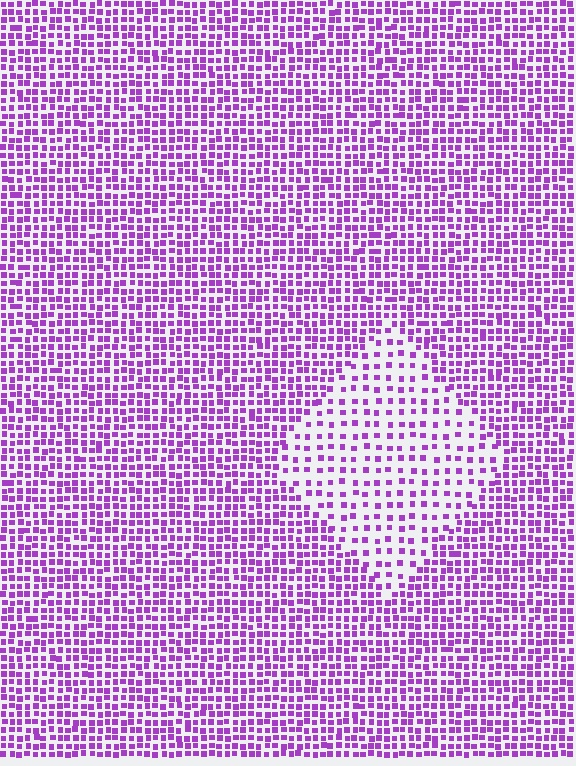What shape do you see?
I see a diamond.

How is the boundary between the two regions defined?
The boundary is defined by a change in element density (approximately 2.1x ratio). All elements are the same color, size, and shape.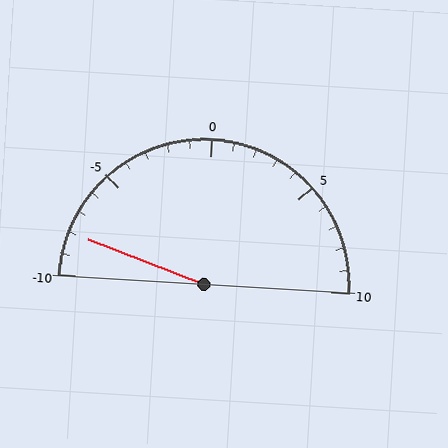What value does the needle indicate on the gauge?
The needle indicates approximately -8.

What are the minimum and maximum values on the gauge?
The gauge ranges from -10 to 10.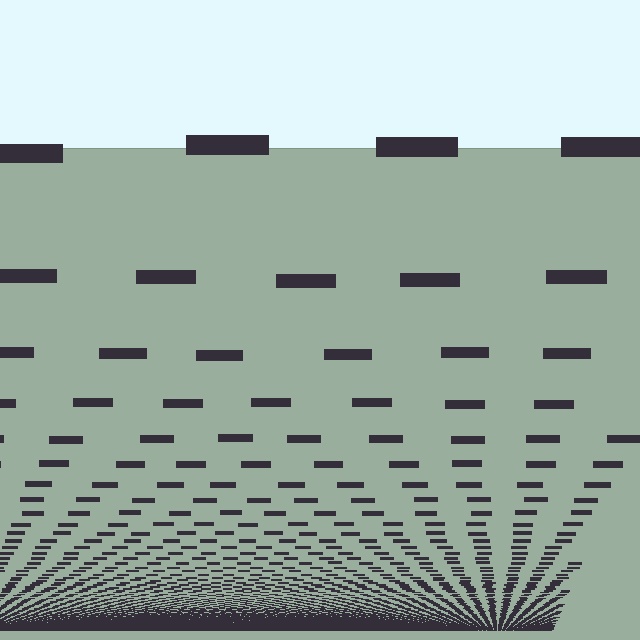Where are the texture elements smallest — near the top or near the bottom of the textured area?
Near the bottom.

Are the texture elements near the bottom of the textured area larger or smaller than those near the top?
Smaller. The gradient is inverted — elements near the bottom are smaller and denser.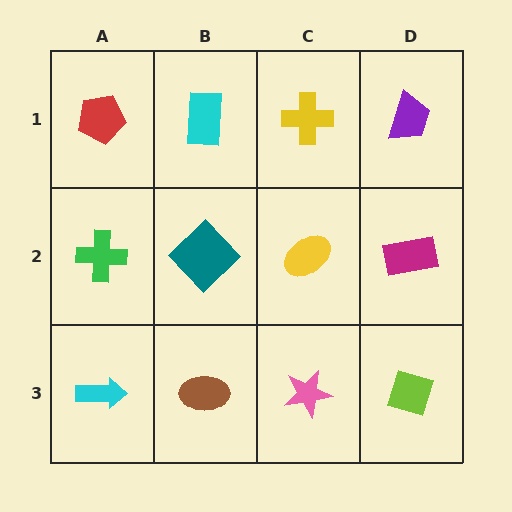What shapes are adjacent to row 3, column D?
A magenta rectangle (row 2, column D), a pink star (row 3, column C).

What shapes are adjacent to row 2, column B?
A cyan rectangle (row 1, column B), a brown ellipse (row 3, column B), a green cross (row 2, column A), a yellow ellipse (row 2, column C).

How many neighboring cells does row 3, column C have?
3.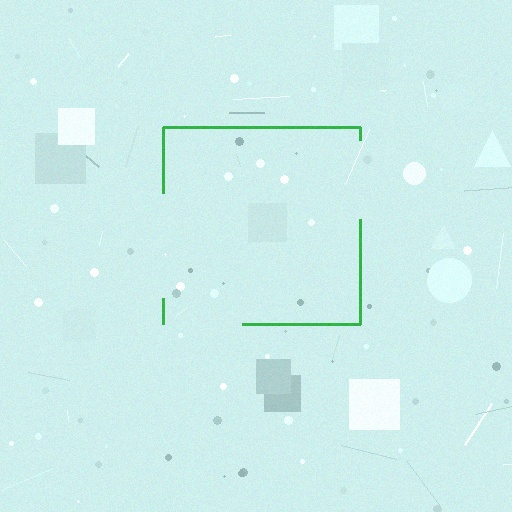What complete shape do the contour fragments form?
The contour fragments form a square.